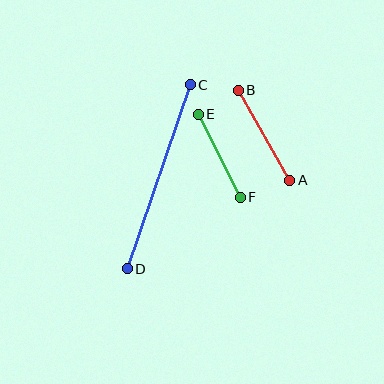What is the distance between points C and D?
The distance is approximately 194 pixels.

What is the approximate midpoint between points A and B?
The midpoint is at approximately (264, 135) pixels.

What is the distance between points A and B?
The distance is approximately 104 pixels.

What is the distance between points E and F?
The distance is approximately 93 pixels.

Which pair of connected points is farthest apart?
Points C and D are farthest apart.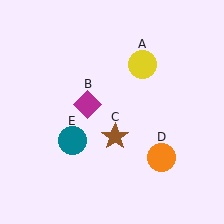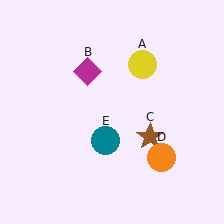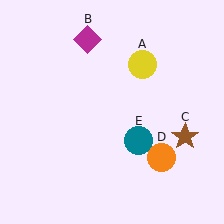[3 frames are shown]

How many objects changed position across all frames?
3 objects changed position: magenta diamond (object B), brown star (object C), teal circle (object E).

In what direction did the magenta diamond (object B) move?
The magenta diamond (object B) moved up.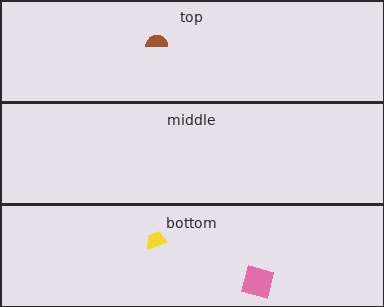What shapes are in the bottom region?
The yellow trapezoid, the pink square.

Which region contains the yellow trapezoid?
The bottom region.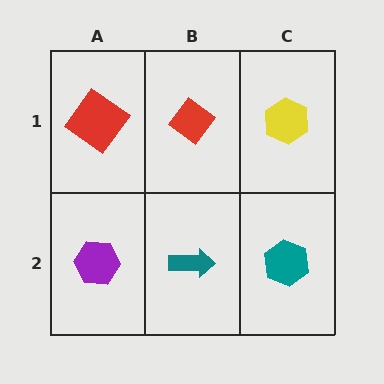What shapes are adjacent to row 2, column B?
A red diamond (row 1, column B), a purple hexagon (row 2, column A), a teal hexagon (row 2, column C).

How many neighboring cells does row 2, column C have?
2.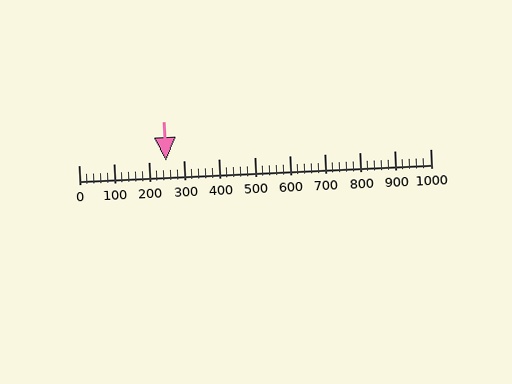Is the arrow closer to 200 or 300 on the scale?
The arrow is closer to 200.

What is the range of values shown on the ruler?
The ruler shows values from 0 to 1000.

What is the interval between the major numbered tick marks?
The major tick marks are spaced 100 units apart.